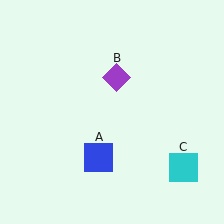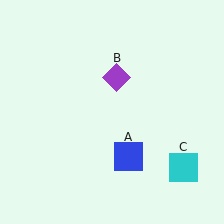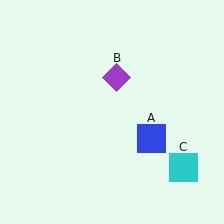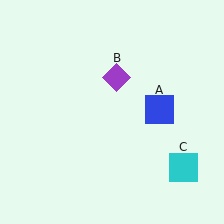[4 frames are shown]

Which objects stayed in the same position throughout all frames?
Purple diamond (object B) and cyan square (object C) remained stationary.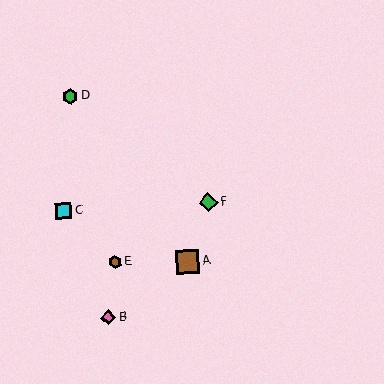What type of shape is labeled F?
Shape F is a green diamond.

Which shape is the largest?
The brown square (labeled A) is the largest.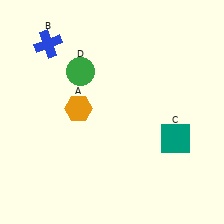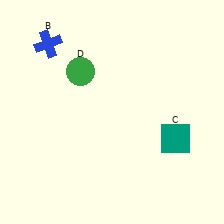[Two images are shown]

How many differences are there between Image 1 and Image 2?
There is 1 difference between the two images.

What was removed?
The orange hexagon (A) was removed in Image 2.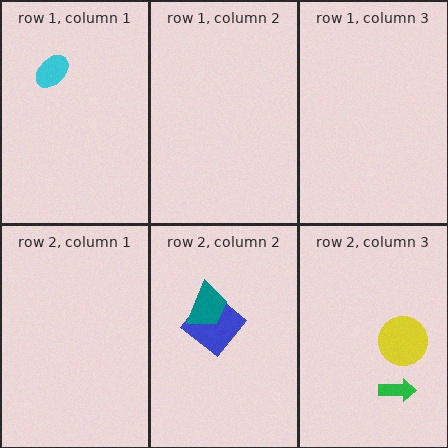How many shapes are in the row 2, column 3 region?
2.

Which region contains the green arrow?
The row 2, column 3 region.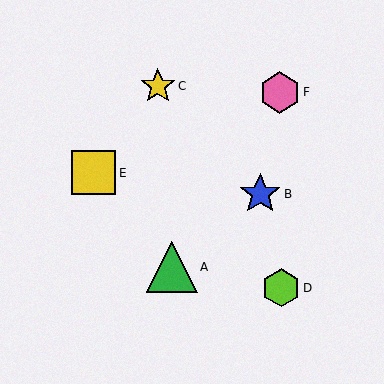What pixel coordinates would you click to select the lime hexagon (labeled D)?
Click at (281, 288) to select the lime hexagon D.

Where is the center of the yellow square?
The center of the yellow square is at (93, 173).